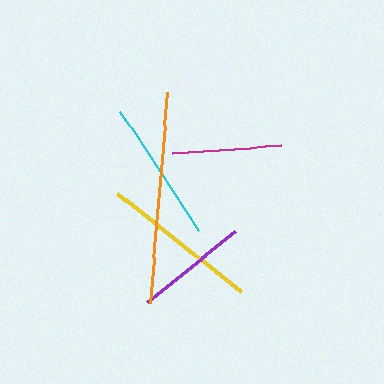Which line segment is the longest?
The orange line is the longest at approximately 212 pixels.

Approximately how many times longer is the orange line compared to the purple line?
The orange line is approximately 1.9 times the length of the purple line.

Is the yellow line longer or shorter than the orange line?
The orange line is longer than the yellow line.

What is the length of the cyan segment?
The cyan segment is approximately 143 pixels long.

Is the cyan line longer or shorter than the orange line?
The orange line is longer than the cyan line.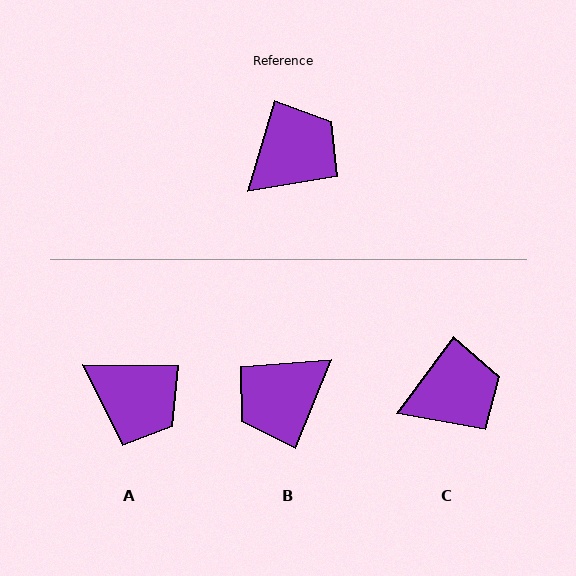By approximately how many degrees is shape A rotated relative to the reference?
Approximately 74 degrees clockwise.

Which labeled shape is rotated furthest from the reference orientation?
B, about 175 degrees away.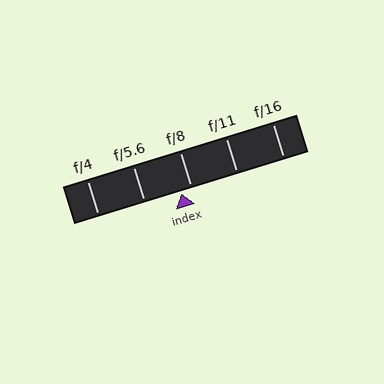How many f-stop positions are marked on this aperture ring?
There are 5 f-stop positions marked.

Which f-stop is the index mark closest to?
The index mark is closest to f/8.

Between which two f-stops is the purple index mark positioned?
The index mark is between f/5.6 and f/8.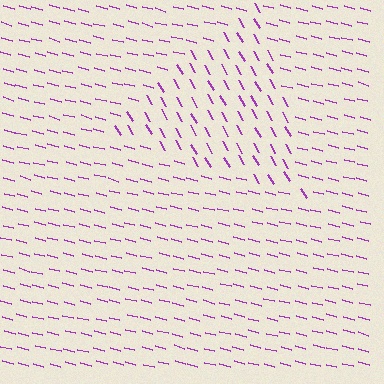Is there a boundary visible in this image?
Yes, there is a texture boundary formed by a change in line orientation.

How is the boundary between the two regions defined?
The boundary is defined purely by a change in line orientation (approximately 45 degrees difference). All lines are the same color and thickness.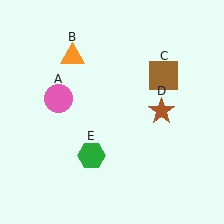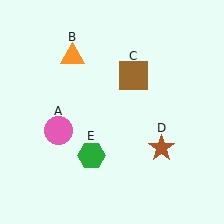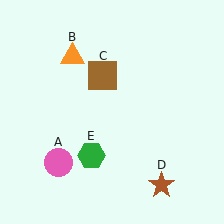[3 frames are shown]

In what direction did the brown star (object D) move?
The brown star (object D) moved down.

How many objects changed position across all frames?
3 objects changed position: pink circle (object A), brown square (object C), brown star (object D).